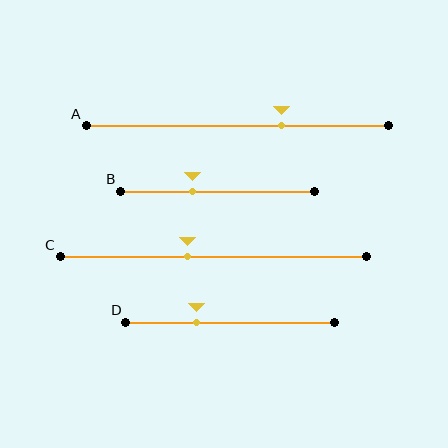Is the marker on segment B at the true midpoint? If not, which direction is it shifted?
No, the marker on segment B is shifted to the left by about 13% of the segment length.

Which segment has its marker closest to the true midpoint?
Segment C has its marker closest to the true midpoint.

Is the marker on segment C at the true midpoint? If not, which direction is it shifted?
No, the marker on segment C is shifted to the left by about 9% of the segment length.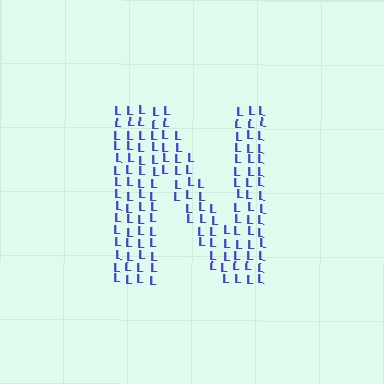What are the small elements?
The small elements are letter L's.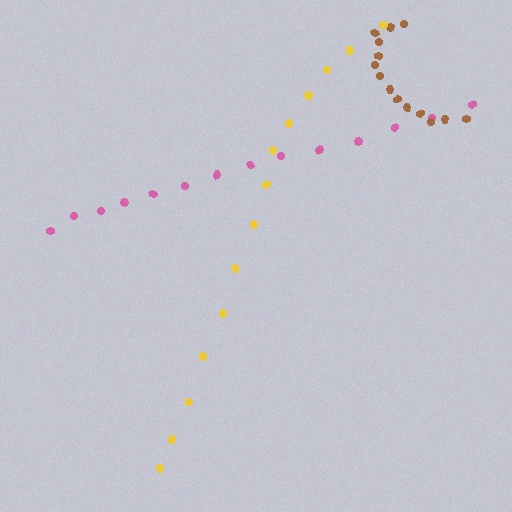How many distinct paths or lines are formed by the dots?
There are 3 distinct paths.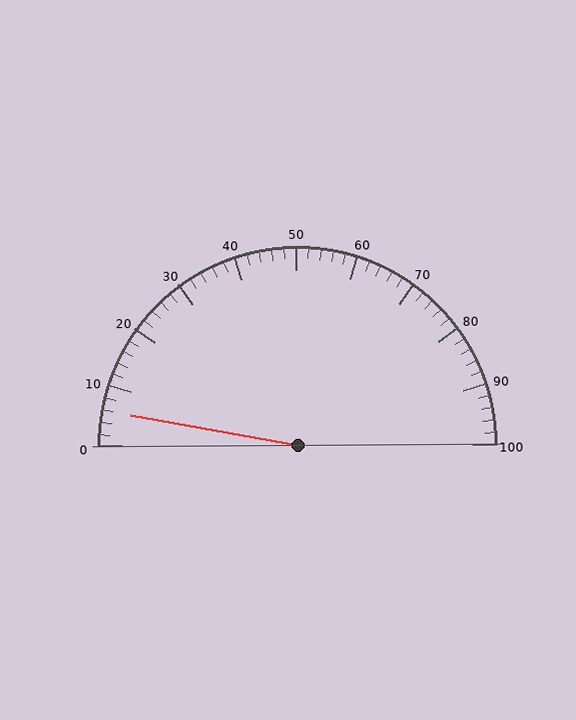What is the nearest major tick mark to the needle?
The nearest major tick mark is 10.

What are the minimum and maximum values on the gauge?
The gauge ranges from 0 to 100.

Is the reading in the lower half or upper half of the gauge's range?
The reading is in the lower half of the range (0 to 100).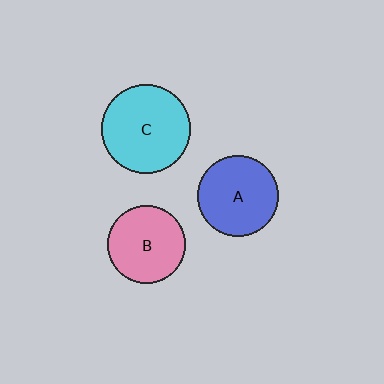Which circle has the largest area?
Circle C (cyan).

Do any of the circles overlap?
No, none of the circles overlap.